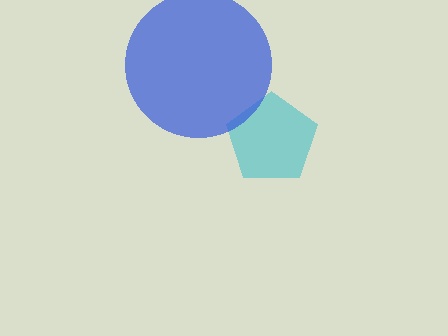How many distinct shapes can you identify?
There are 2 distinct shapes: a cyan pentagon, a blue circle.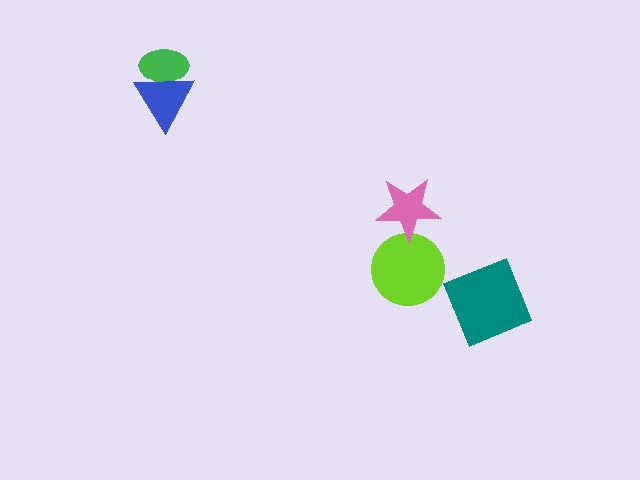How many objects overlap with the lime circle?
1 object overlaps with the lime circle.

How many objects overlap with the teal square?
0 objects overlap with the teal square.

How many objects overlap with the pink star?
1 object overlaps with the pink star.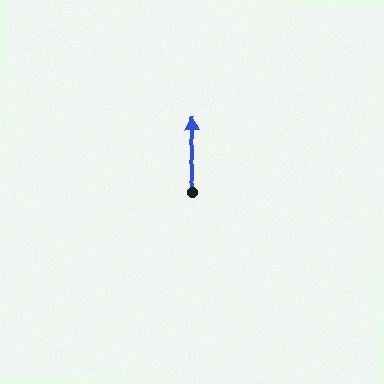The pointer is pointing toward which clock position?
Roughly 12 o'clock.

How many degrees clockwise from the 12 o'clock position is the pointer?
Approximately 357 degrees.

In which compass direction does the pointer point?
North.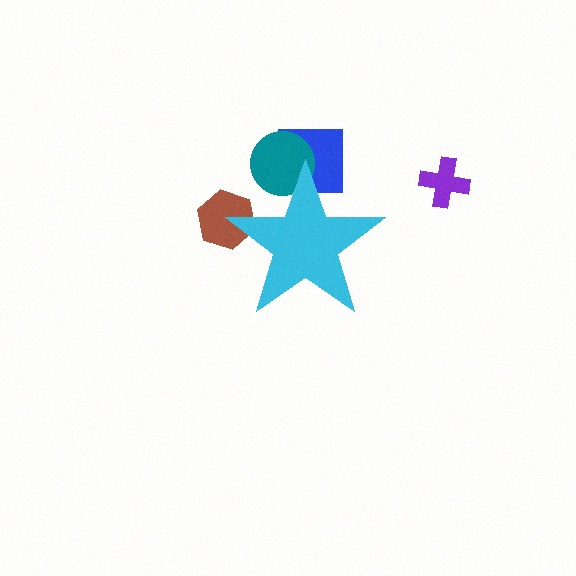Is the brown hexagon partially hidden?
Yes, the brown hexagon is partially hidden behind the cyan star.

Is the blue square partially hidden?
Yes, the blue square is partially hidden behind the cyan star.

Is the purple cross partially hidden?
No, the purple cross is fully visible.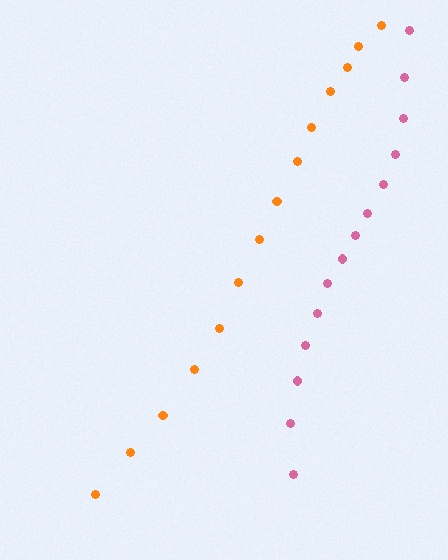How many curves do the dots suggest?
There are 2 distinct paths.